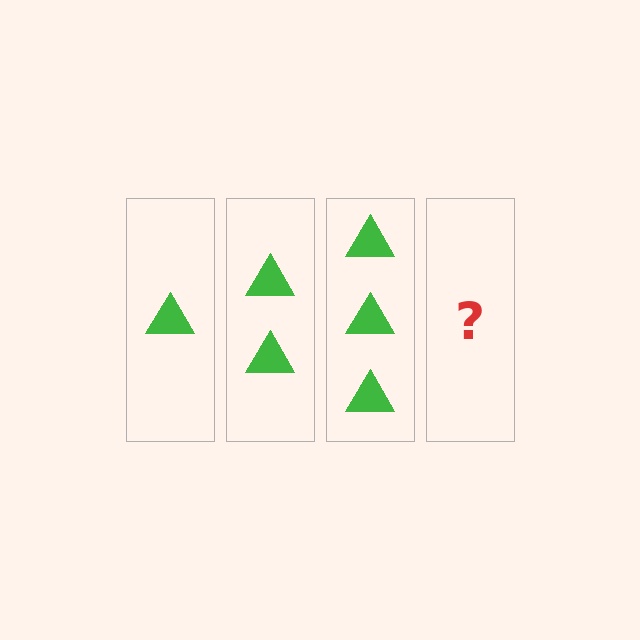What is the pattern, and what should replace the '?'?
The pattern is that each step adds one more triangle. The '?' should be 4 triangles.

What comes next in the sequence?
The next element should be 4 triangles.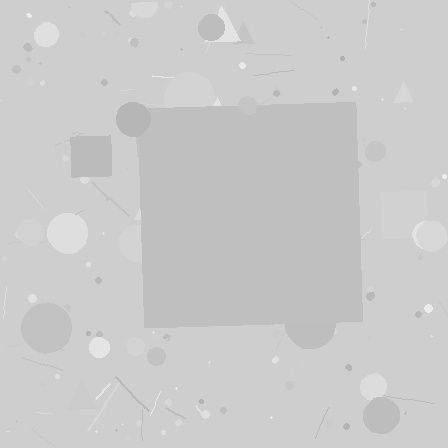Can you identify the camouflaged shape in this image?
The camouflaged shape is a square.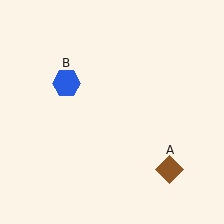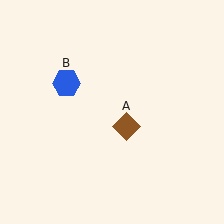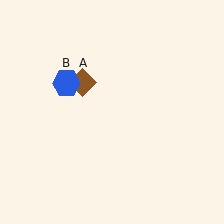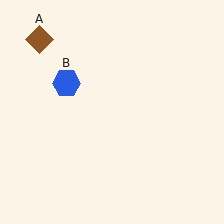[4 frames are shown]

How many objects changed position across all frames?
1 object changed position: brown diamond (object A).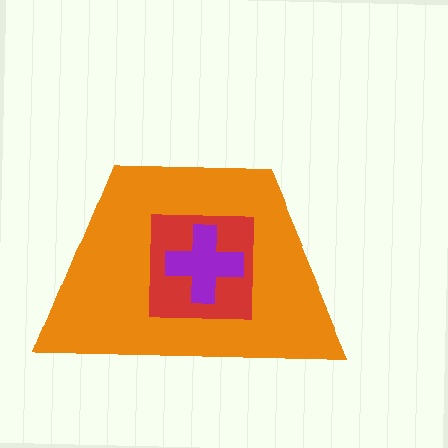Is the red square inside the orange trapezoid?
Yes.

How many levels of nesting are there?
3.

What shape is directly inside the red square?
The purple cross.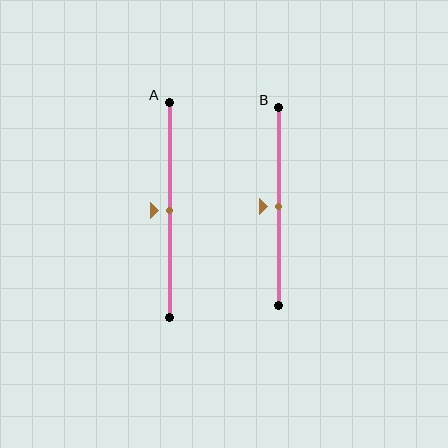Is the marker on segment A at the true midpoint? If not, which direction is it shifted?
Yes, the marker on segment A is at the true midpoint.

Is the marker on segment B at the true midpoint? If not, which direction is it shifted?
Yes, the marker on segment B is at the true midpoint.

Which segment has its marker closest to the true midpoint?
Segment A has its marker closest to the true midpoint.